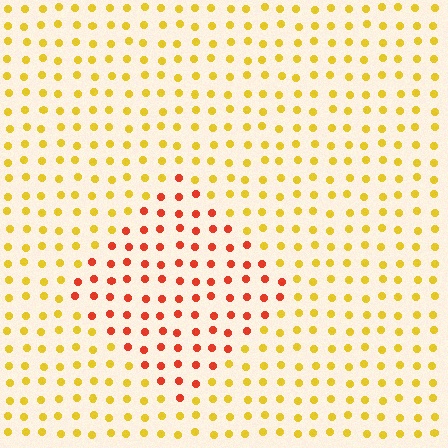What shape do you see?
I see a diamond.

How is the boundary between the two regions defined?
The boundary is defined purely by a slight shift in hue (about 46 degrees). Spacing, size, and orientation are identical on both sides.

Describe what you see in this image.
The image is filled with small yellow elements in a uniform arrangement. A diamond-shaped region is visible where the elements are tinted to a slightly different hue, forming a subtle color boundary.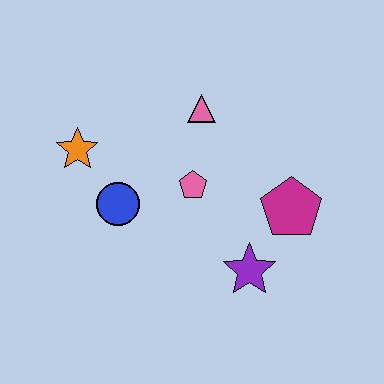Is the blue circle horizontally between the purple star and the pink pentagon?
No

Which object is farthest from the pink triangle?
The purple star is farthest from the pink triangle.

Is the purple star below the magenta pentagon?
Yes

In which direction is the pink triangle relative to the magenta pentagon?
The pink triangle is above the magenta pentagon.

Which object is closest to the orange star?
The blue circle is closest to the orange star.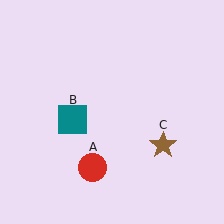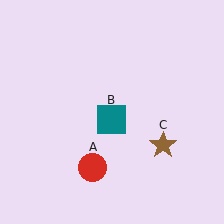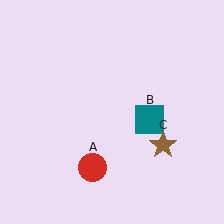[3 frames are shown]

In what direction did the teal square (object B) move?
The teal square (object B) moved right.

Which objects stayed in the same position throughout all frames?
Red circle (object A) and brown star (object C) remained stationary.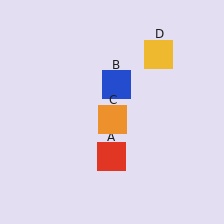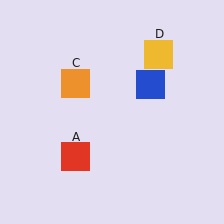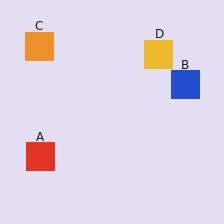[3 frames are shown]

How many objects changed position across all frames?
3 objects changed position: red square (object A), blue square (object B), orange square (object C).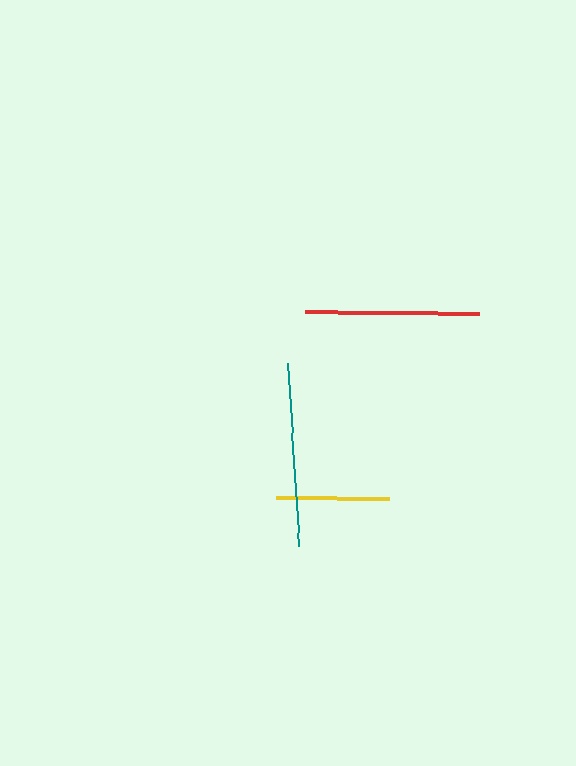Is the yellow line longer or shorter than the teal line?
The teal line is longer than the yellow line.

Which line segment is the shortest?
The yellow line is the shortest at approximately 113 pixels.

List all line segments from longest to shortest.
From longest to shortest: teal, red, yellow.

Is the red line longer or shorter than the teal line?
The teal line is longer than the red line.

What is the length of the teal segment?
The teal segment is approximately 183 pixels long.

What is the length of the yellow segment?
The yellow segment is approximately 113 pixels long.